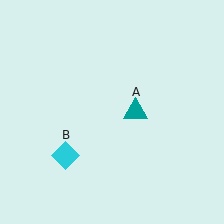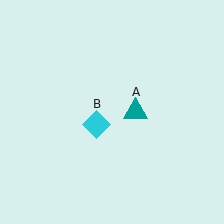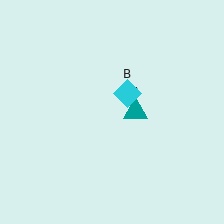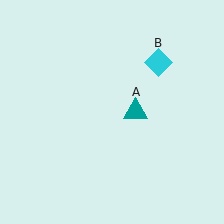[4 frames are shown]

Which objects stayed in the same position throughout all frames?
Teal triangle (object A) remained stationary.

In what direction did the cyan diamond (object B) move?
The cyan diamond (object B) moved up and to the right.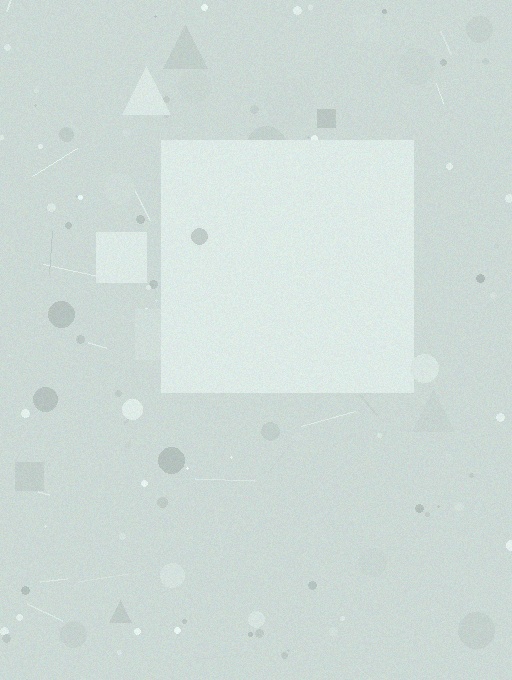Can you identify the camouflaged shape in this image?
The camouflaged shape is a square.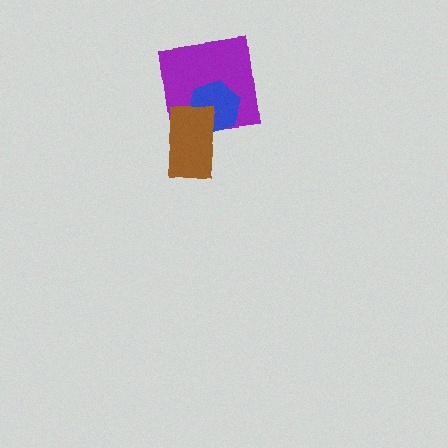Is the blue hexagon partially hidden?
Yes, it is partially covered by another shape.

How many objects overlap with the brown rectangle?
2 objects overlap with the brown rectangle.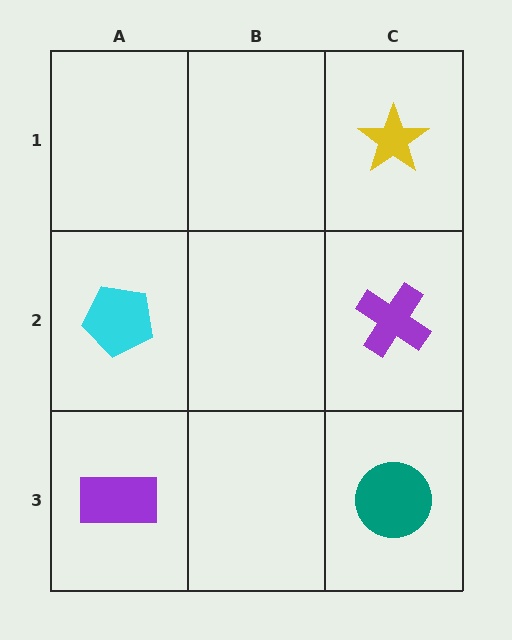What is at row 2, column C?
A purple cross.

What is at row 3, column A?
A purple rectangle.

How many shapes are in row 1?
1 shape.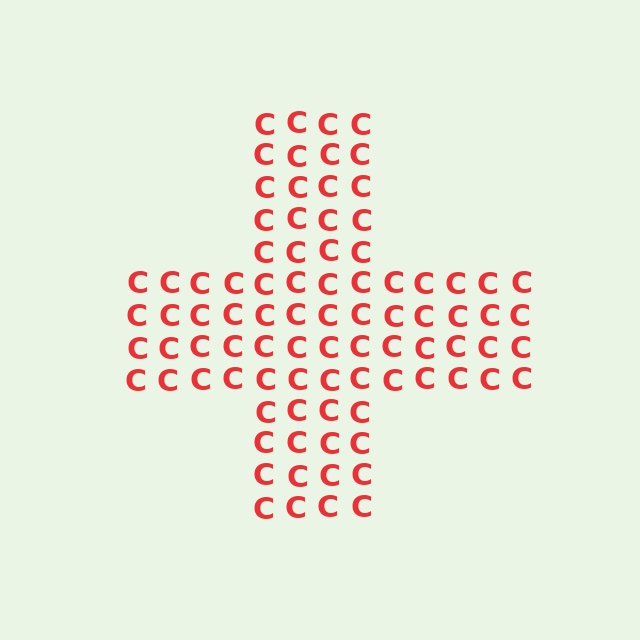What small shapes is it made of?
It is made of small letter C's.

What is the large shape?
The large shape is a cross.